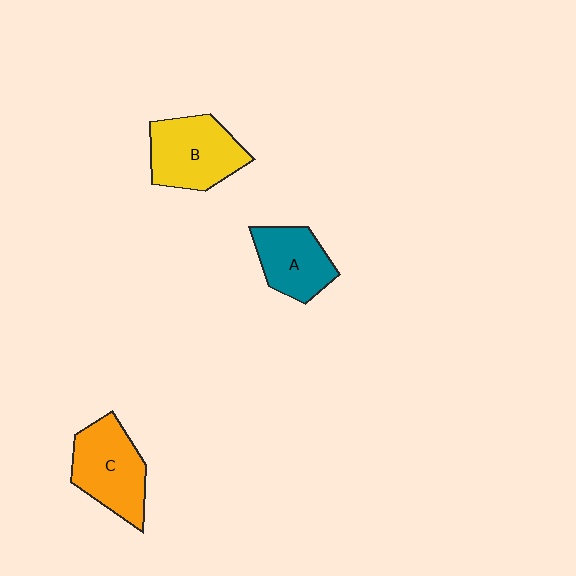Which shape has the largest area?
Shape B (yellow).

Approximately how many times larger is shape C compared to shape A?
Approximately 1.3 times.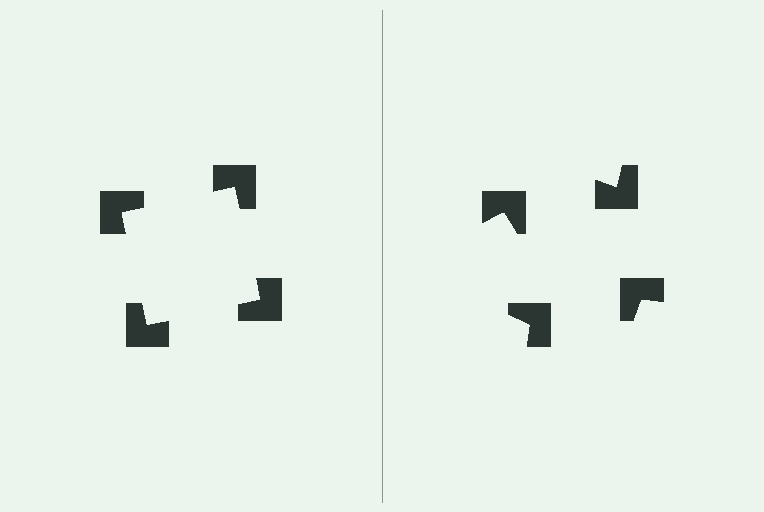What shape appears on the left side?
An illusory square.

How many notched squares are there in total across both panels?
8 — 4 on each side.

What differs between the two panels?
The notched squares are positioned identically on both sides; only the wedge orientations differ. On the left they align to a square; on the right they are misaligned.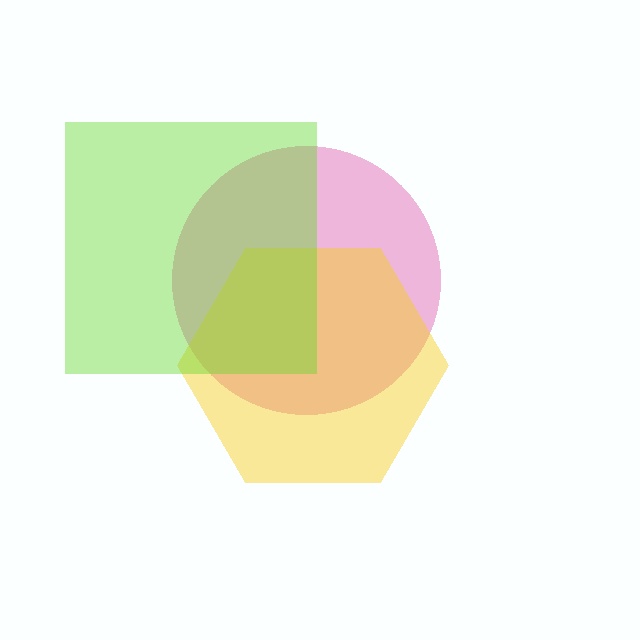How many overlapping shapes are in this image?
There are 3 overlapping shapes in the image.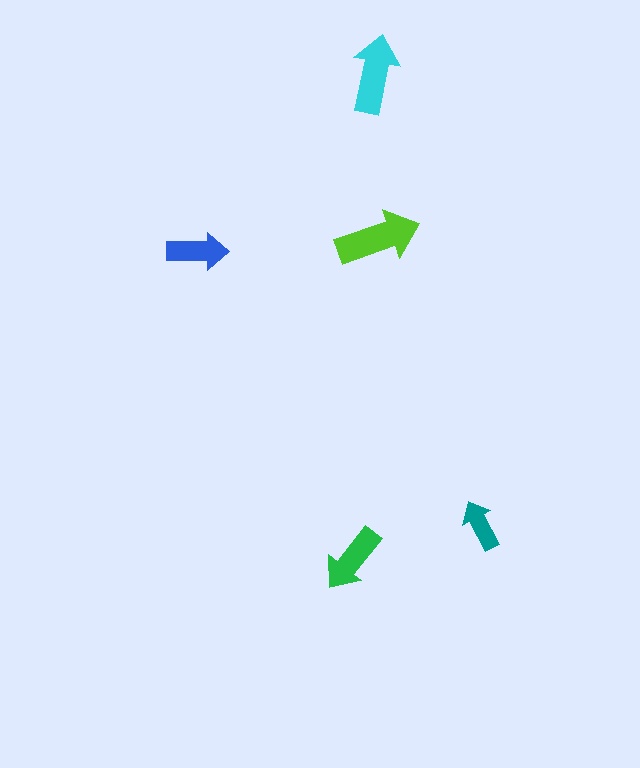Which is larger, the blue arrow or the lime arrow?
The lime one.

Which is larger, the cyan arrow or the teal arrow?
The cyan one.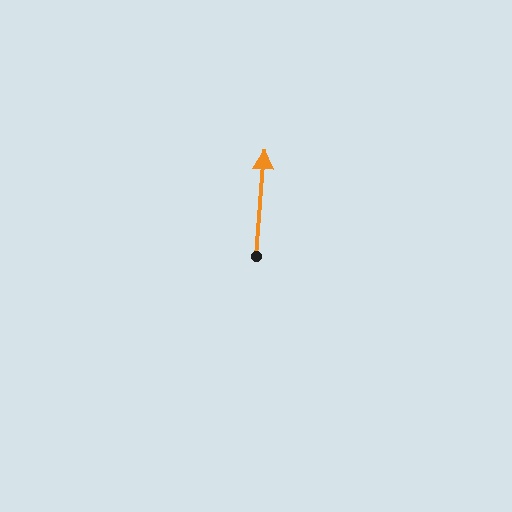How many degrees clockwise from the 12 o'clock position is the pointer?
Approximately 5 degrees.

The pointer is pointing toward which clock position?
Roughly 12 o'clock.